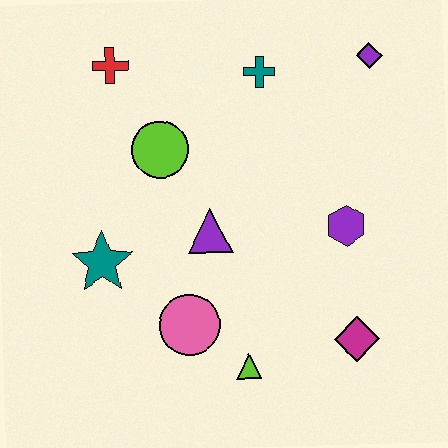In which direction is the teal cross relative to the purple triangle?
The teal cross is above the purple triangle.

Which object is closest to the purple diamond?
The teal cross is closest to the purple diamond.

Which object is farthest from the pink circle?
The purple diamond is farthest from the pink circle.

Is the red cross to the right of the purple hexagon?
No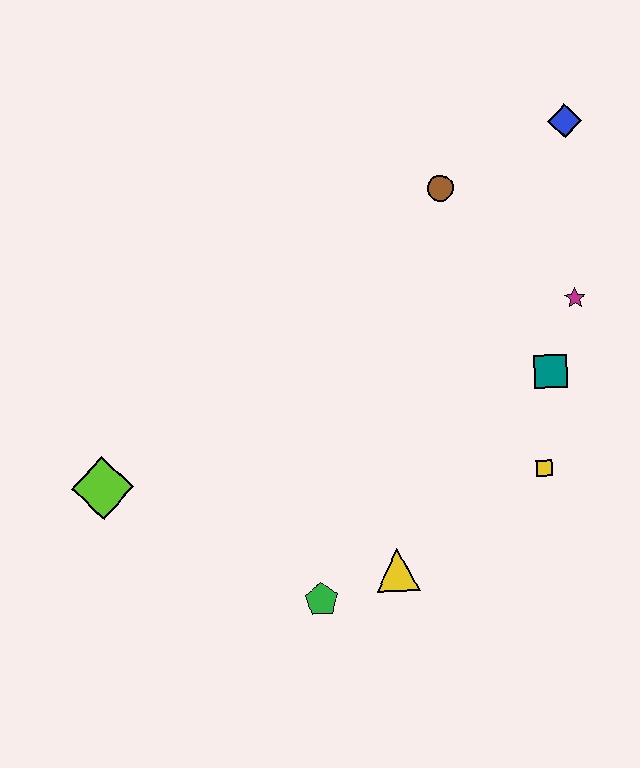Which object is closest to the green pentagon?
The yellow triangle is closest to the green pentagon.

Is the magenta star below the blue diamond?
Yes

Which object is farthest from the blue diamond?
The lime diamond is farthest from the blue diamond.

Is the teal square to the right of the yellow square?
Yes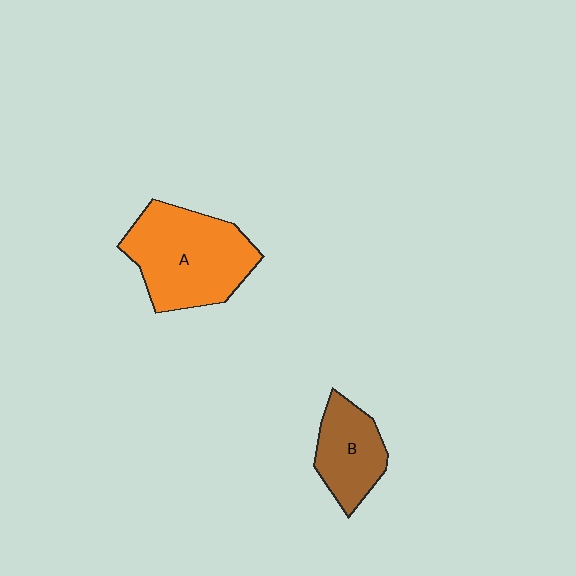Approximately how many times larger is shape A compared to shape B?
Approximately 1.8 times.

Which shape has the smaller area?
Shape B (brown).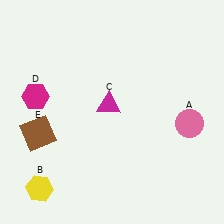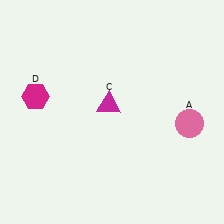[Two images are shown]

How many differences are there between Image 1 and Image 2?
There are 2 differences between the two images.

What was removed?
The brown square (E), the yellow hexagon (B) were removed in Image 2.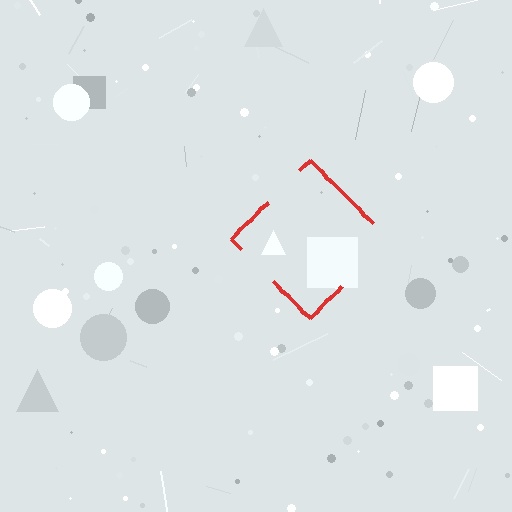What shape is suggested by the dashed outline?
The dashed outline suggests a diamond.